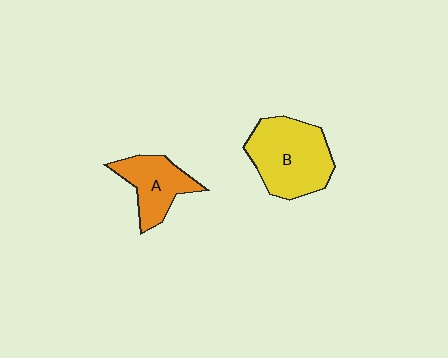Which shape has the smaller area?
Shape A (orange).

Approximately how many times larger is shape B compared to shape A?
Approximately 1.6 times.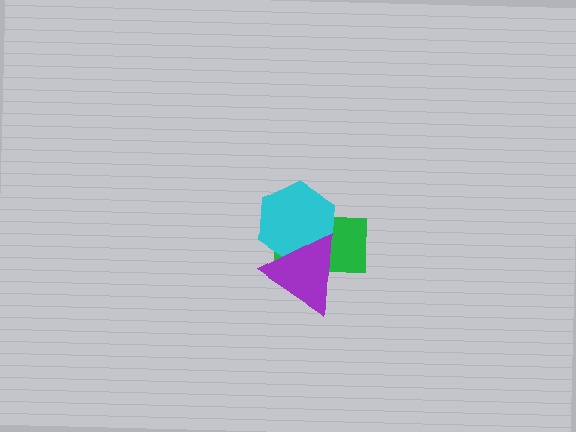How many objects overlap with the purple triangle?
2 objects overlap with the purple triangle.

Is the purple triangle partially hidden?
No, no other shape covers it.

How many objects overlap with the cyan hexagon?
2 objects overlap with the cyan hexagon.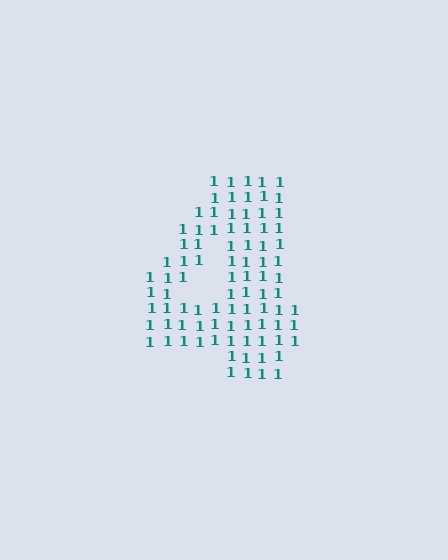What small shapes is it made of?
It is made of small digit 1's.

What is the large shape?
The large shape is the digit 4.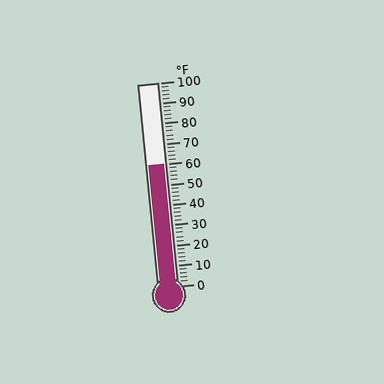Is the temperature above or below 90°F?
The temperature is below 90°F.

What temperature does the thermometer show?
The thermometer shows approximately 60°F.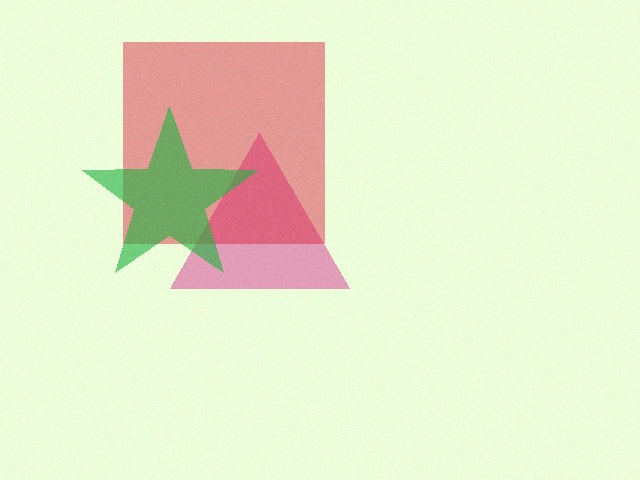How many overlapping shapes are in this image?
There are 3 overlapping shapes in the image.